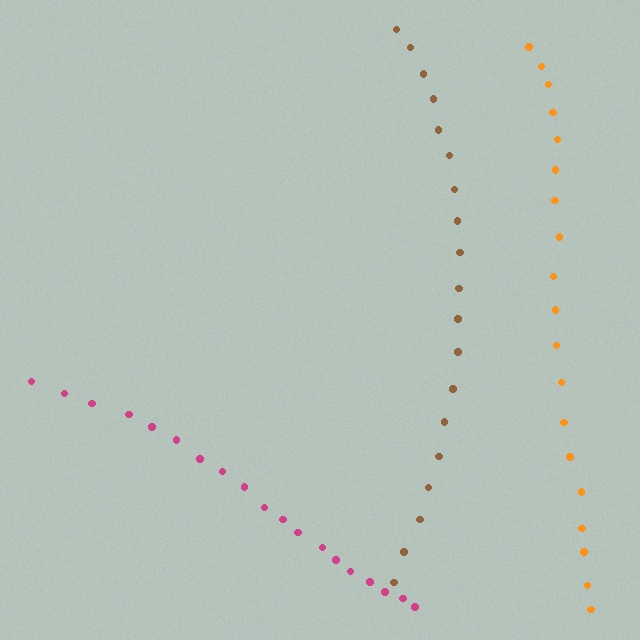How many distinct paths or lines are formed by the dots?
There are 3 distinct paths.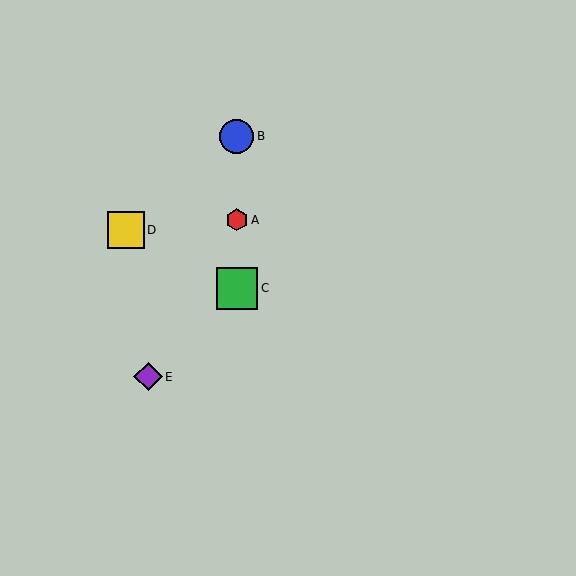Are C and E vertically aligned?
No, C is at x≈237 and E is at x≈148.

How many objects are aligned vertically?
3 objects (A, B, C) are aligned vertically.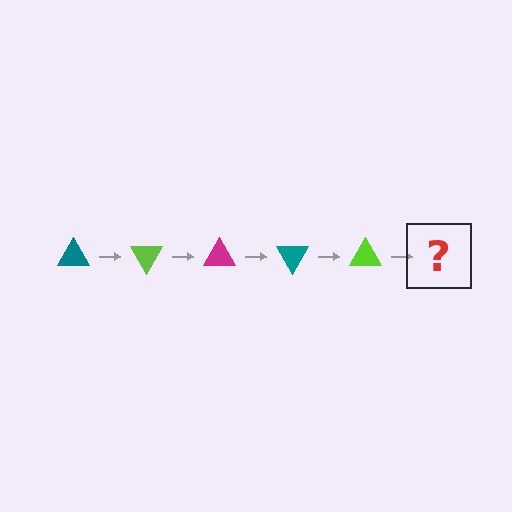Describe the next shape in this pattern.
It should be a magenta triangle, rotated 300 degrees from the start.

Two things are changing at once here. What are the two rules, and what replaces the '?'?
The two rules are that it rotates 60 degrees each step and the color cycles through teal, lime, and magenta. The '?' should be a magenta triangle, rotated 300 degrees from the start.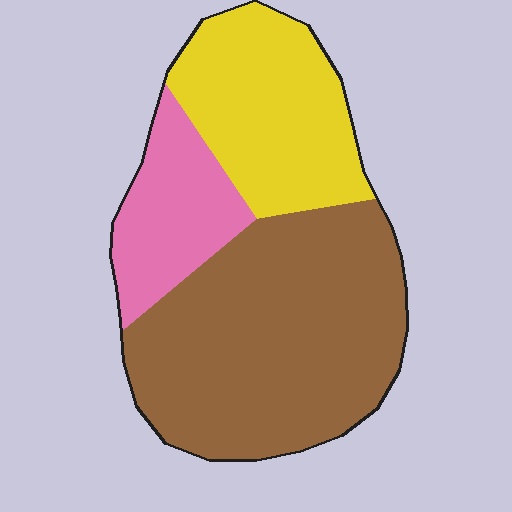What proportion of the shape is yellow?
Yellow takes up about one quarter (1/4) of the shape.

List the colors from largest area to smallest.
From largest to smallest: brown, yellow, pink.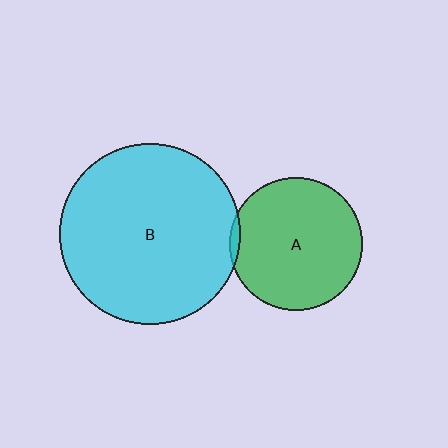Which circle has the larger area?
Circle B (cyan).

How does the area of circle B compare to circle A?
Approximately 1.9 times.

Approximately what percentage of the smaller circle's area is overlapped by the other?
Approximately 5%.